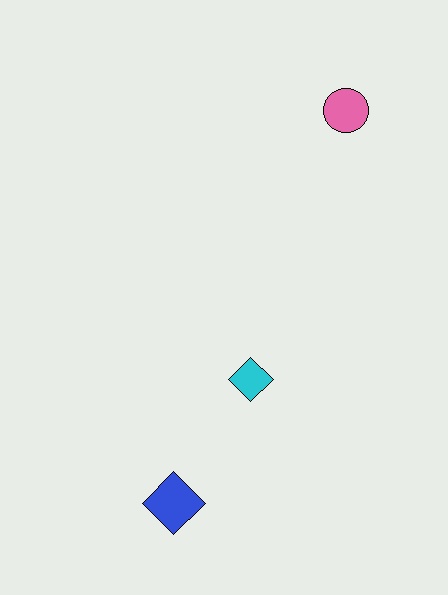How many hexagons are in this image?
There are no hexagons.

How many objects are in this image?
There are 3 objects.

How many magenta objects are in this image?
There are no magenta objects.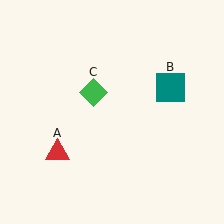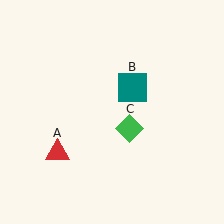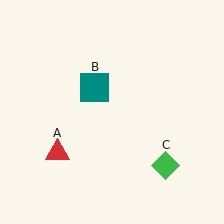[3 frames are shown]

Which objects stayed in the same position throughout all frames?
Red triangle (object A) remained stationary.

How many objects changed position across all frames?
2 objects changed position: teal square (object B), green diamond (object C).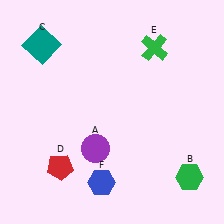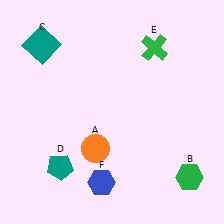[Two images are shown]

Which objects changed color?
A changed from purple to orange. D changed from red to teal.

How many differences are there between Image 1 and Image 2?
There are 2 differences between the two images.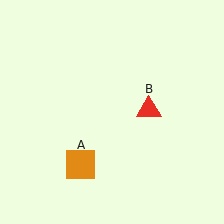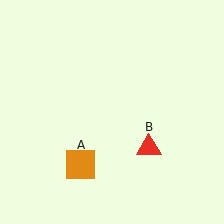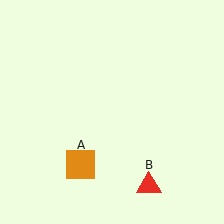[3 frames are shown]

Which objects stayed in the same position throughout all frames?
Orange square (object A) remained stationary.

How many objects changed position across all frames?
1 object changed position: red triangle (object B).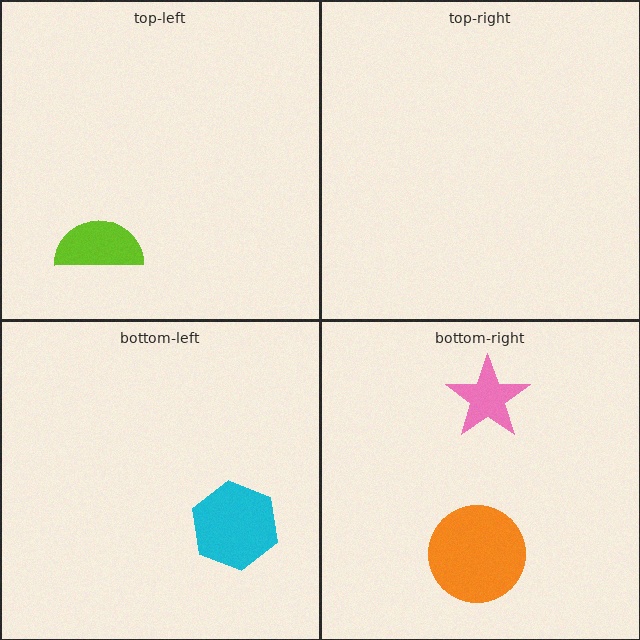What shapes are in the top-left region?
The lime semicircle.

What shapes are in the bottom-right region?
The orange circle, the pink star.